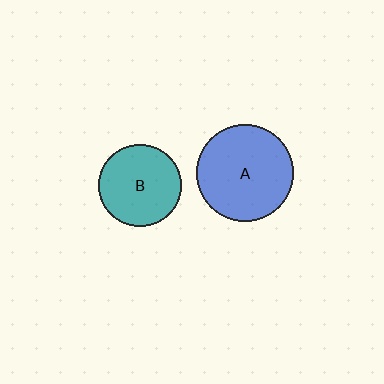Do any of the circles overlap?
No, none of the circles overlap.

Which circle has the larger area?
Circle A (blue).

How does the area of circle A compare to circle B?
Approximately 1.4 times.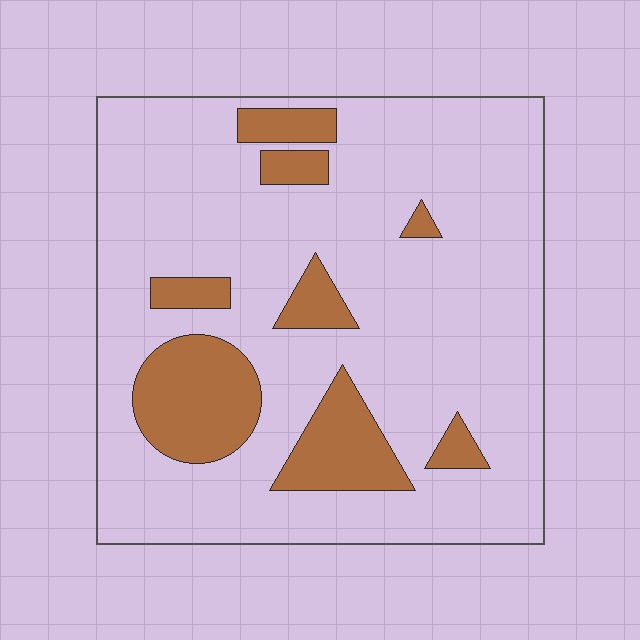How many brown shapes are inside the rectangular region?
8.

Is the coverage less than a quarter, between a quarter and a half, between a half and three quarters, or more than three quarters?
Less than a quarter.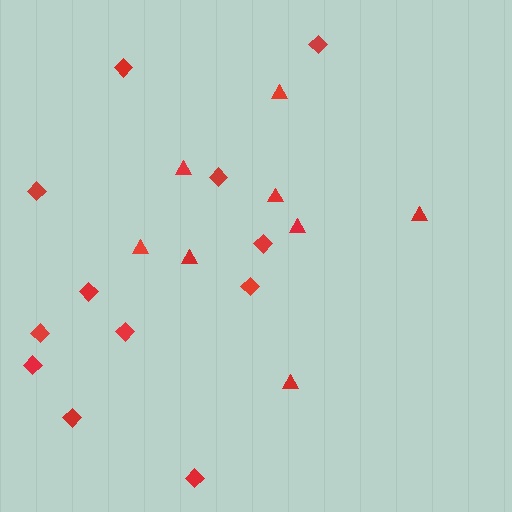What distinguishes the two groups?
There are 2 groups: one group of diamonds (12) and one group of triangles (8).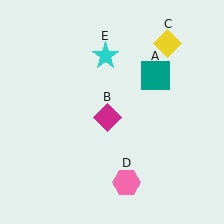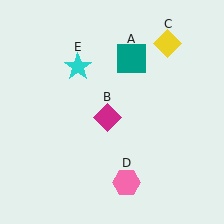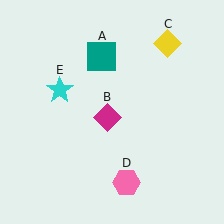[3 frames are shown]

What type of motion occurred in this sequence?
The teal square (object A), cyan star (object E) rotated counterclockwise around the center of the scene.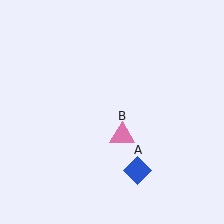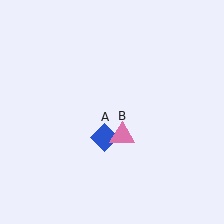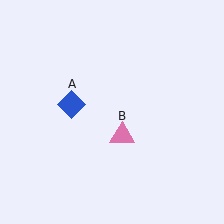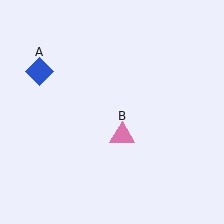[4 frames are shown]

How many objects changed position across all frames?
1 object changed position: blue diamond (object A).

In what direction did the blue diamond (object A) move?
The blue diamond (object A) moved up and to the left.